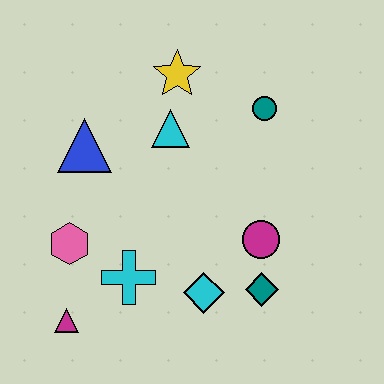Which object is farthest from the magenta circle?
The magenta triangle is farthest from the magenta circle.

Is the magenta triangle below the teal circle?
Yes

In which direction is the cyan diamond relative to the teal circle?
The cyan diamond is below the teal circle.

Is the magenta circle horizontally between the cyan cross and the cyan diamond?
No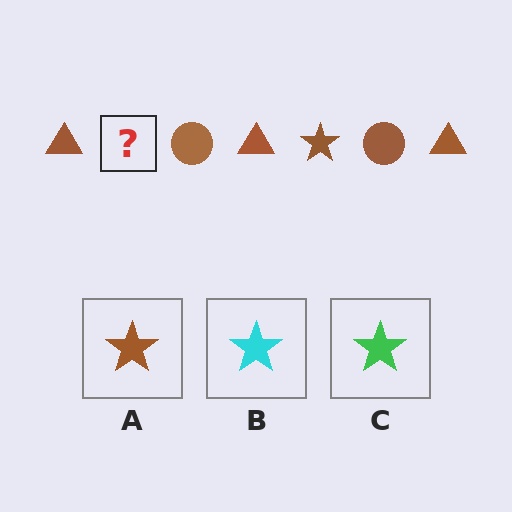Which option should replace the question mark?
Option A.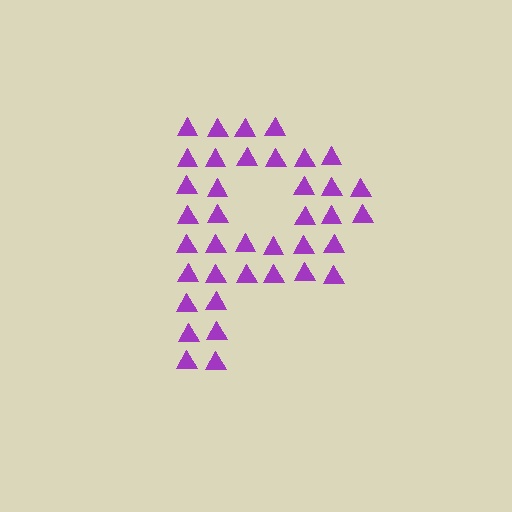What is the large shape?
The large shape is the letter P.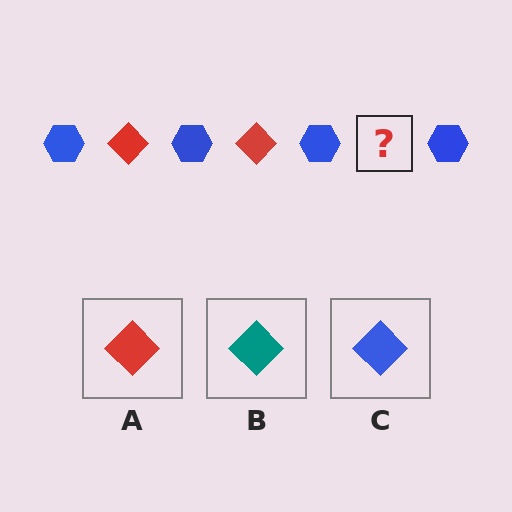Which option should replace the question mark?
Option A.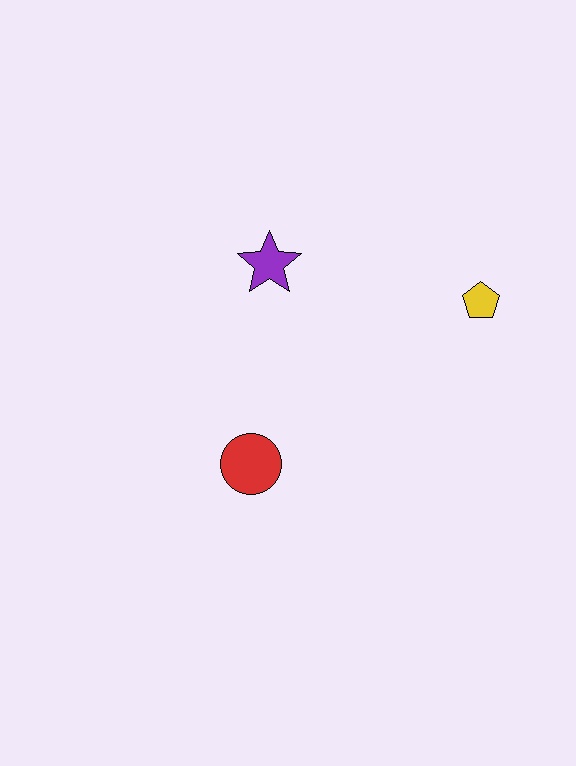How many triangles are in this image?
There are no triangles.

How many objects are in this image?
There are 3 objects.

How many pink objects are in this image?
There are no pink objects.